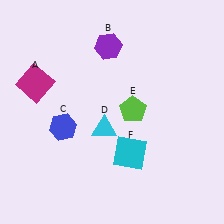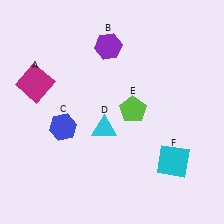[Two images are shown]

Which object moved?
The cyan square (F) moved right.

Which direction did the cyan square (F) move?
The cyan square (F) moved right.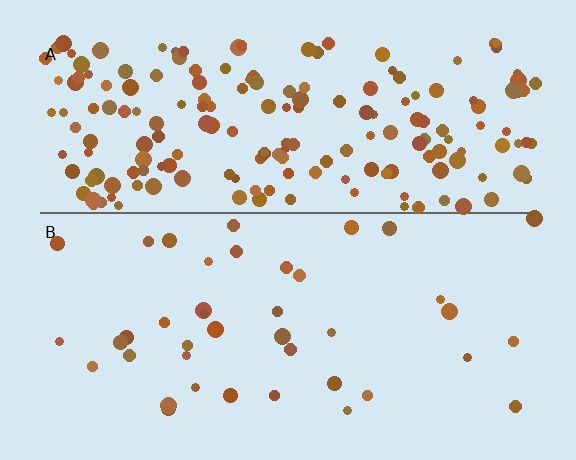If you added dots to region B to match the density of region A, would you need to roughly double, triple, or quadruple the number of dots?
Approximately quadruple.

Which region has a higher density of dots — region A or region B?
A (the top).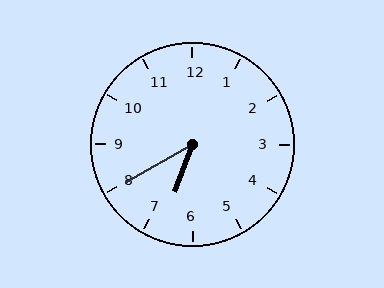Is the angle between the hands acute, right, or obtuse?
It is acute.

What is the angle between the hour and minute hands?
Approximately 40 degrees.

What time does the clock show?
6:40.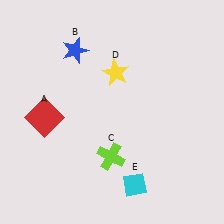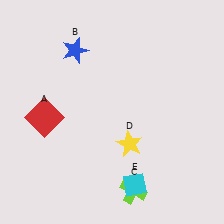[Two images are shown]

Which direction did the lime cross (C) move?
The lime cross (C) moved down.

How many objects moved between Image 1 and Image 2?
2 objects moved between the two images.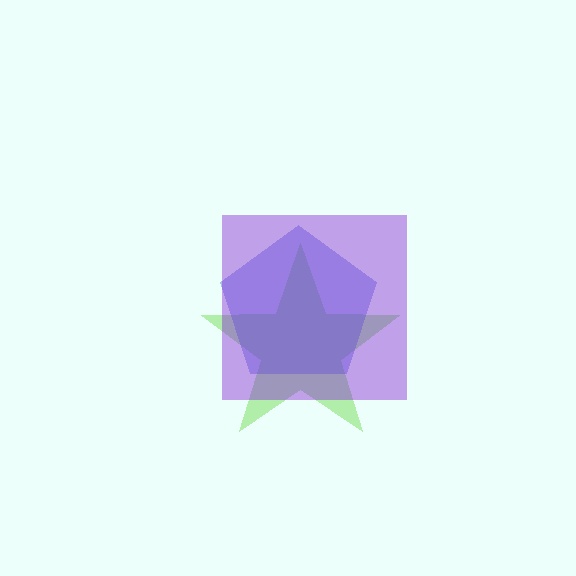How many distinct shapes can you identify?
There are 3 distinct shapes: a lime star, a blue pentagon, a purple square.